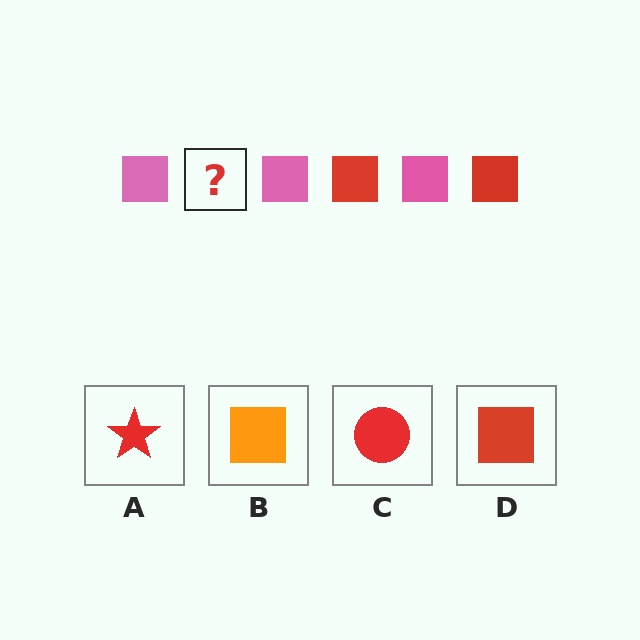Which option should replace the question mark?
Option D.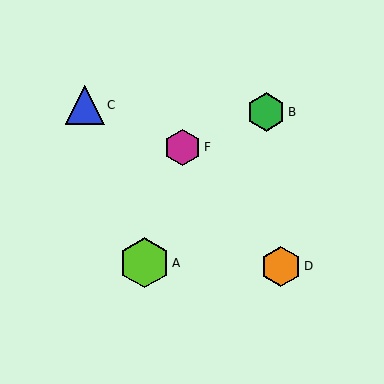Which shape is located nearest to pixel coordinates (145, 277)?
The lime hexagon (labeled A) at (145, 263) is nearest to that location.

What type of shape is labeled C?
Shape C is a blue triangle.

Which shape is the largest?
The lime hexagon (labeled A) is the largest.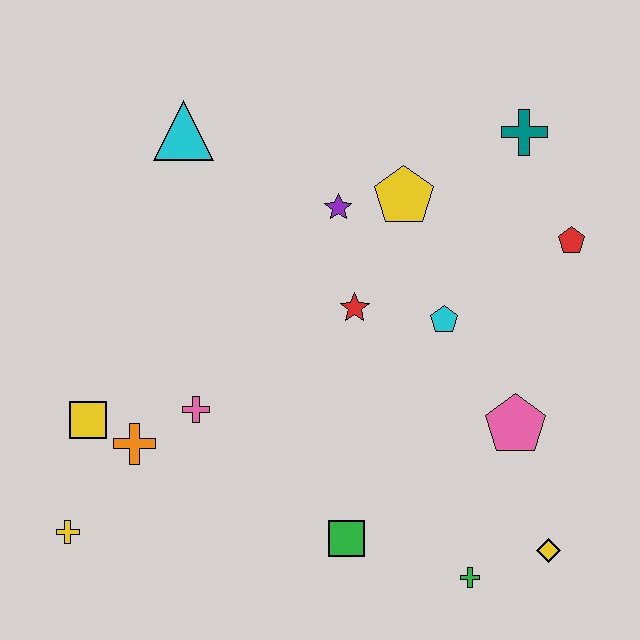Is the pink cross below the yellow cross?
No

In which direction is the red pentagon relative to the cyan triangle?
The red pentagon is to the right of the cyan triangle.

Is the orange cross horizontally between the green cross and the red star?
No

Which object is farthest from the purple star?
The yellow cross is farthest from the purple star.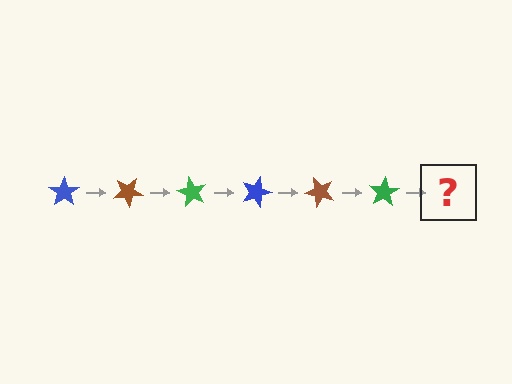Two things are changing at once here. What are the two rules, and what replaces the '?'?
The two rules are that it rotates 30 degrees each step and the color cycles through blue, brown, and green. The '?' should be a blue star, rotated 180 degrees from the start.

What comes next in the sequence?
The next element should be a blue star, rotated 180 degrees from the start.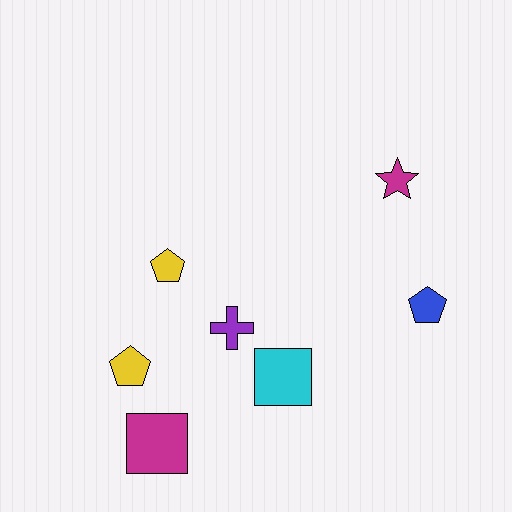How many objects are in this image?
There are 7 objects.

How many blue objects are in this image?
There is 1 blue object.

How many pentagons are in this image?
There are 3 pentagons.